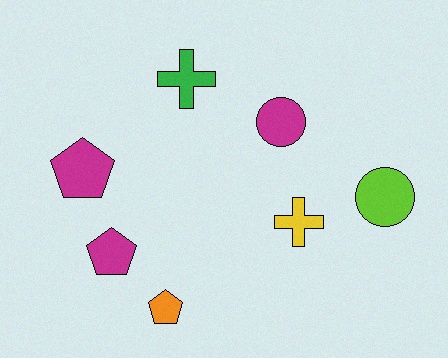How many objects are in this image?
There are 7 objects.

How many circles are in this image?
There are 2 circles.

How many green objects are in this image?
There is 1 green object.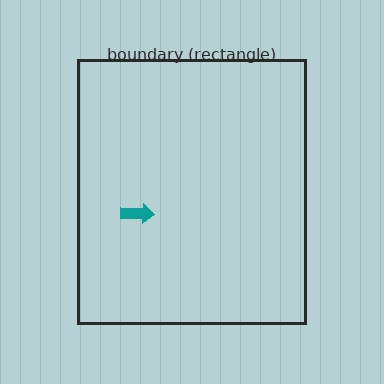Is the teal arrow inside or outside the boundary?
Inside.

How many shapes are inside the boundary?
1 inside, 0 outside.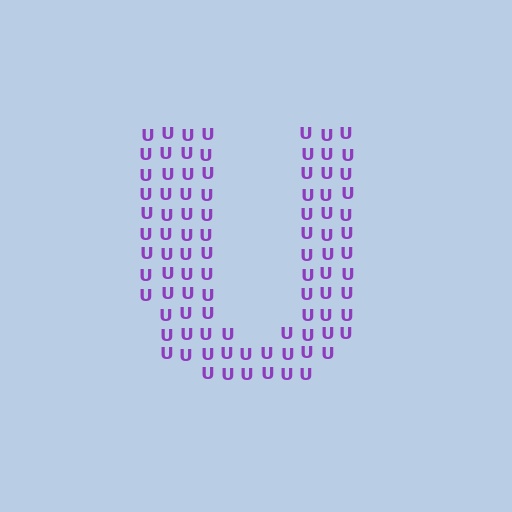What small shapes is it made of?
It is made of small letter U's.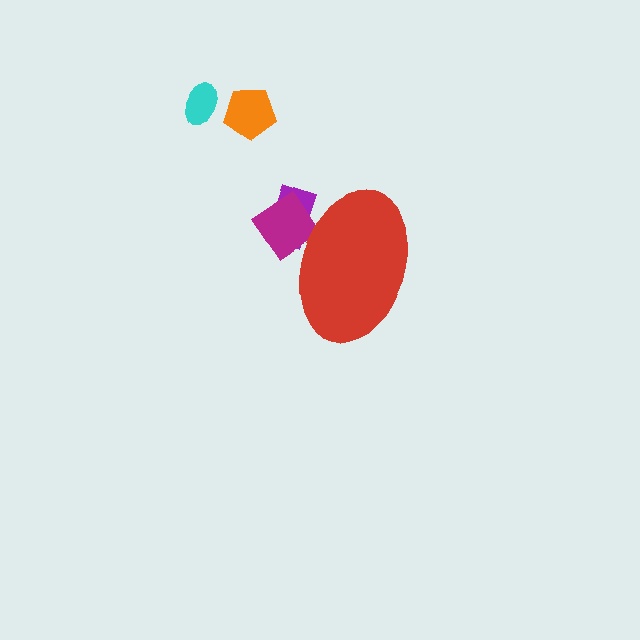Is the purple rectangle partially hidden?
Yes, the purple rectangle is partially hidden behind the red ellipse.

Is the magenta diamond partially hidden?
Yes, the magenta diamond is partially hidden behind the red ellipse.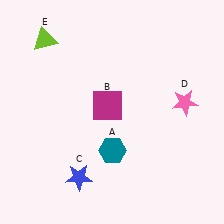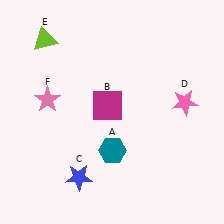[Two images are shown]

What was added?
A pink star (F) was added in Image 2.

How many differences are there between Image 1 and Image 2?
There is 1 difference between the two images.